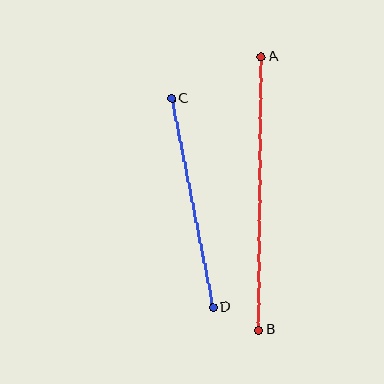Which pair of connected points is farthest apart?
Points A and B are farthest apart.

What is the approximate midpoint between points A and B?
The midpoint is at approximately (260, 193) pixels.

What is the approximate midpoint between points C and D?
The midpoint is at approximately (192, 203) pixels.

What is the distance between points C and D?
The distance is approximately 213 pixels.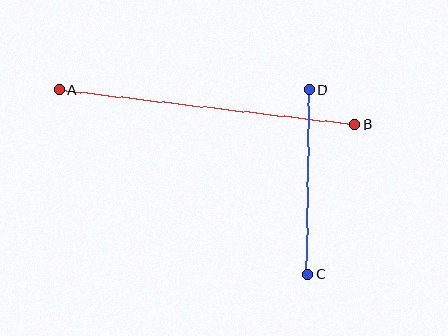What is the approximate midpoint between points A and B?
The midpoint is at approximately (207, 107) pixels.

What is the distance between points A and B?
The distance is approximately 298 pixels.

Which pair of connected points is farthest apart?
Points A and B are farthest apart.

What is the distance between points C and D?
The distance is approximately 185 pixels.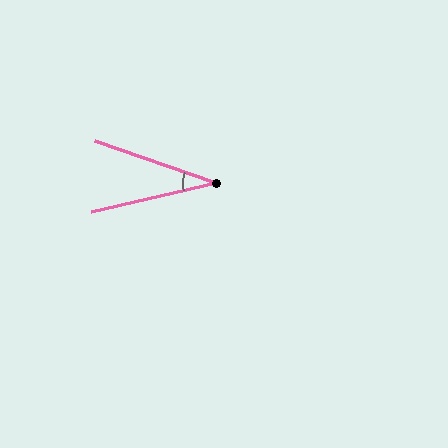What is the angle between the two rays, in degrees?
Approximately 32 degrees.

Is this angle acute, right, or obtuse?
It is acute.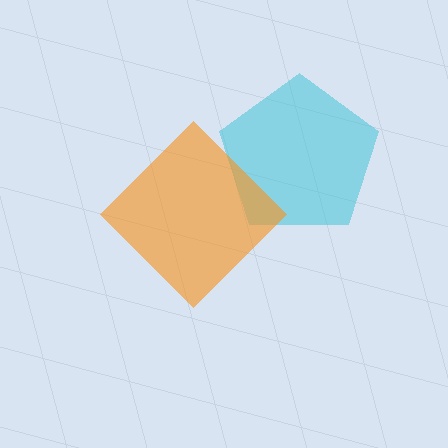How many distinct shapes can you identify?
There are 2 distinct shapes: a cyan pentagon, an orange diamond.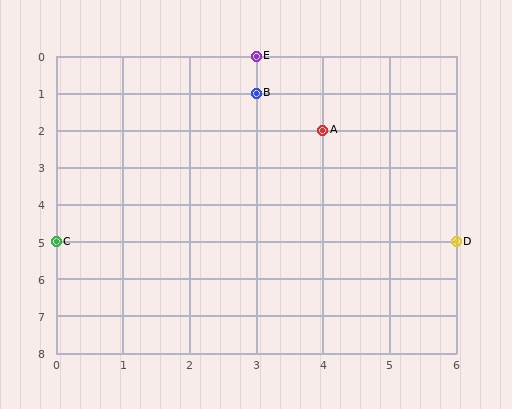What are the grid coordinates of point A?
Point A is at grid coordinates (4, 2).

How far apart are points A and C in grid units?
Points A and C are 4 columns and 3 rows apart (about 5.0 grid units diagonally).